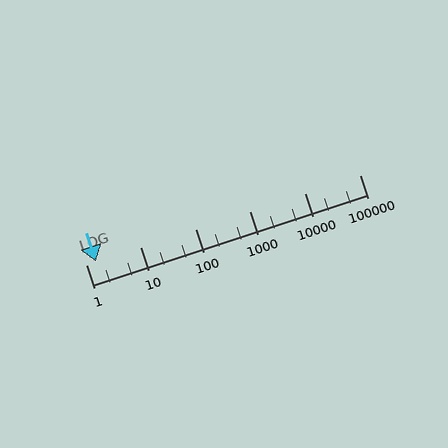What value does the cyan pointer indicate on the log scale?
The pointer indicates approximately 1.5.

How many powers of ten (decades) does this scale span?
The scale spans 5 decades, from 1 to 100000.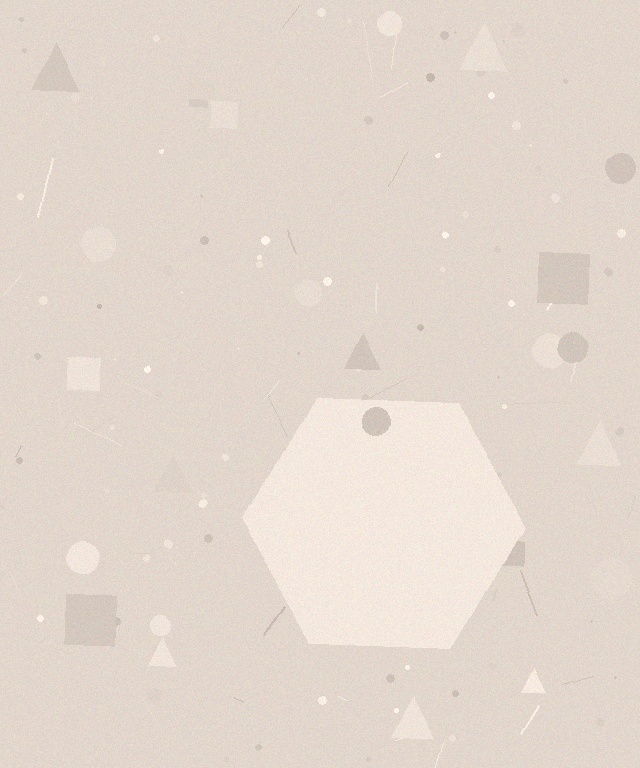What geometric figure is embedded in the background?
A hexagon is embedded in the background.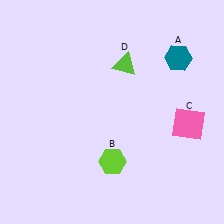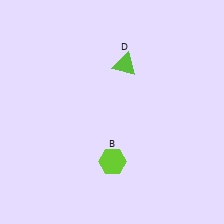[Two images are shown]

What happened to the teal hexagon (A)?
The teal hexagon (A) was removed in Image 2. It was in the top-right area of Image 1.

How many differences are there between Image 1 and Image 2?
There are 2 differences between the two images.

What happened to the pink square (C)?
The pink square (C) was removed in Image 2. It was in the bottom-right area of Image 1.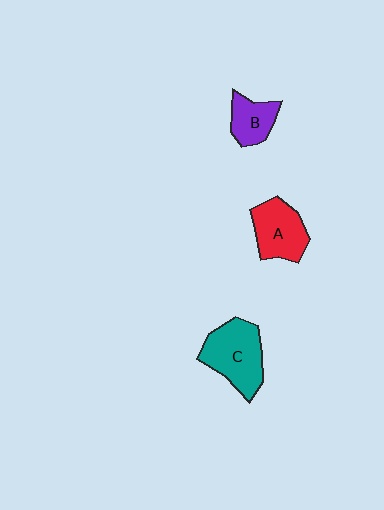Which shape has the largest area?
Shape C (teal).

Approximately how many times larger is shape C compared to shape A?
Approximately 1.3 times.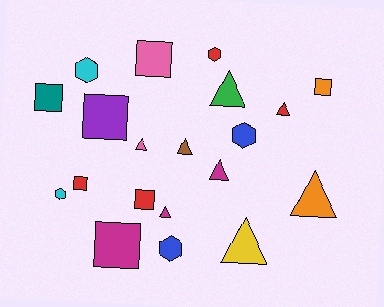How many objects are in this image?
There are 20 objects.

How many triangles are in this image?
There are 8 triangles.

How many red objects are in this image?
There are 4 red objects.